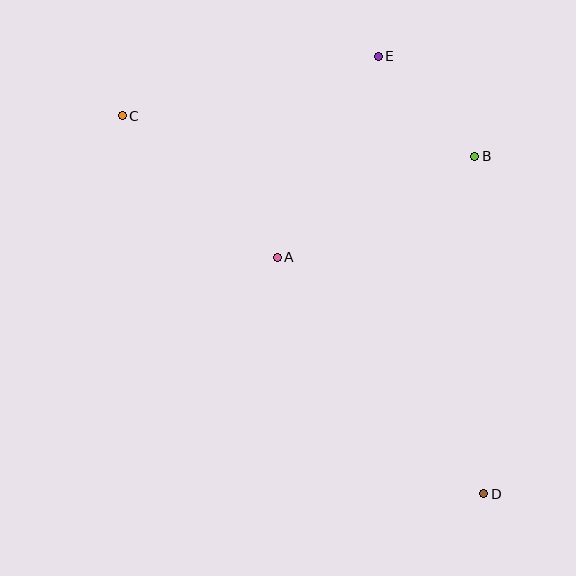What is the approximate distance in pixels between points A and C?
The distance between A and C is approximately 210 pixels.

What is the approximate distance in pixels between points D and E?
The distance between D and E is approximately 450 pixels.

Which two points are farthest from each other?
Points C and D are farthest from each other.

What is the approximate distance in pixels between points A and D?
The distance between A and D is approximately 314 pixels.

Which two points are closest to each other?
Points B and E are closest to each other.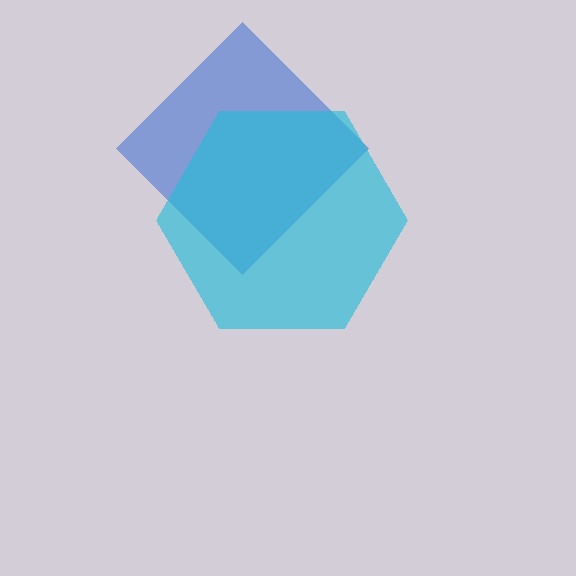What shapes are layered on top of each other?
The layered shapes are: a blue diamond, a cyan hexagon.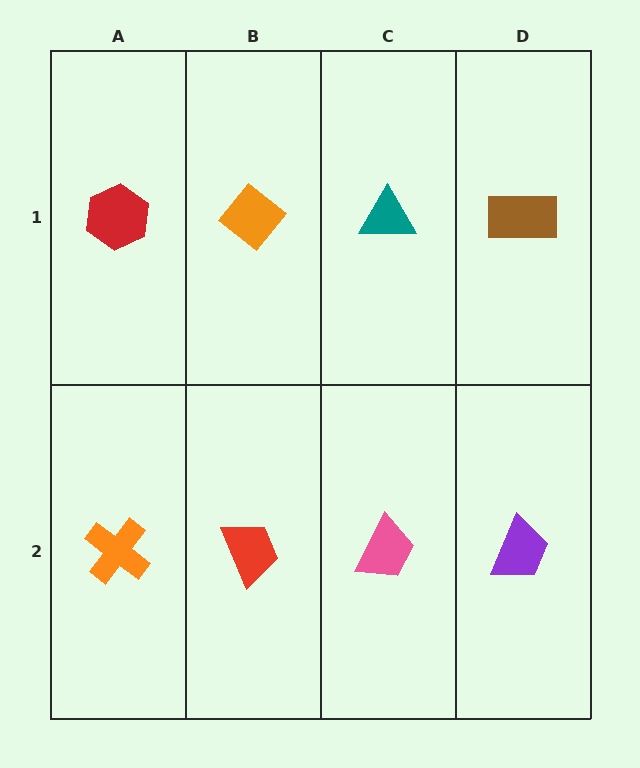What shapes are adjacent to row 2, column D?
A brown rectangle (row 1, column D), a pink trapezoid (row 2, column C).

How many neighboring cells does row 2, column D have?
2.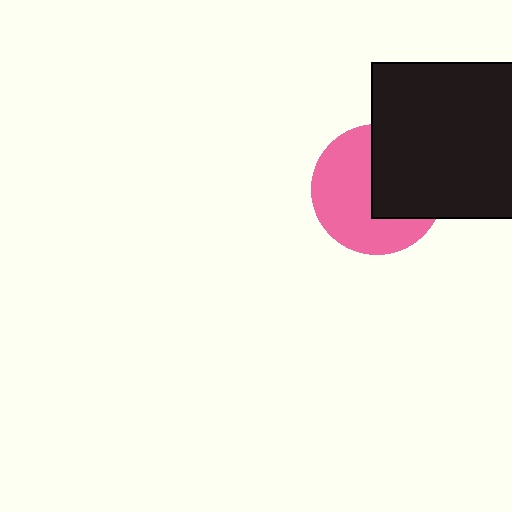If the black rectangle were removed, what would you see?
You would see the complete pink circle.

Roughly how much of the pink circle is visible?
About half of it is visible (roughly 57%).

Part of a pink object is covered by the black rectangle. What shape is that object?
It is a circle.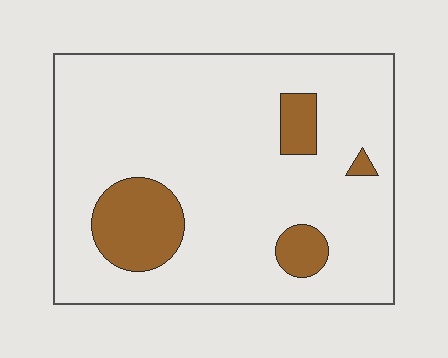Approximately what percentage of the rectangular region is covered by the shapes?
Approximately 15%.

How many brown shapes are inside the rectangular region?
4.